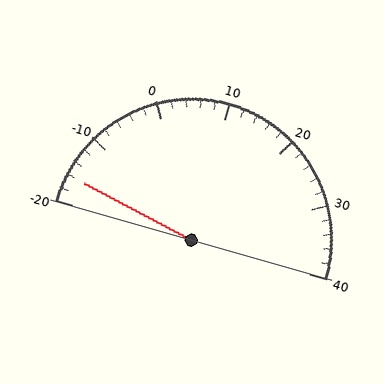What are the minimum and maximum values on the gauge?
The gauge ranges from -20 to 40.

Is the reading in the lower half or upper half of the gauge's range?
The reading is in the lower half of the range (-20 to 40).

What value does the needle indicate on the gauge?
The needle indicates approximately -16.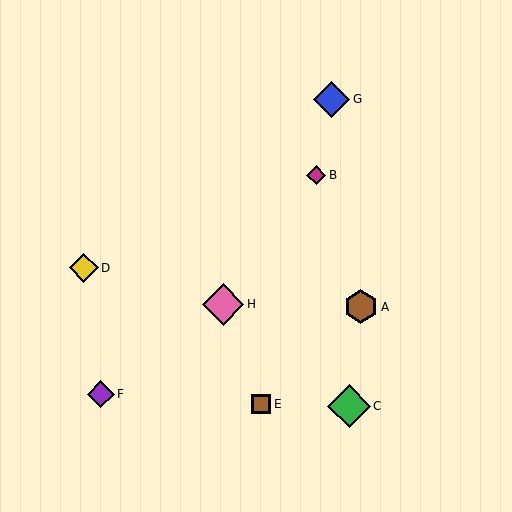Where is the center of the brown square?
The center of the brown square is at (261, 404).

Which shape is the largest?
The green diamond (labeled C) is the largest.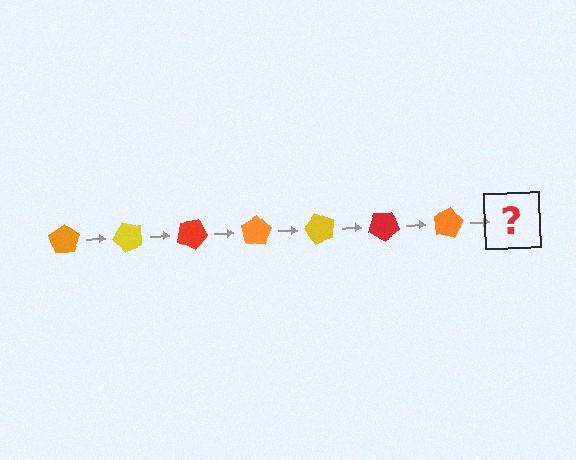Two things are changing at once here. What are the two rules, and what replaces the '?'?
The two rules are that it rotates 50 degrees each step and the color cycles through orange, yellow, and red. The '?' should be a yellow pentagon, rotated 350 degrees from the start.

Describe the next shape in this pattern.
It should be a yellow pentagon, rotated 350 degrees from the start.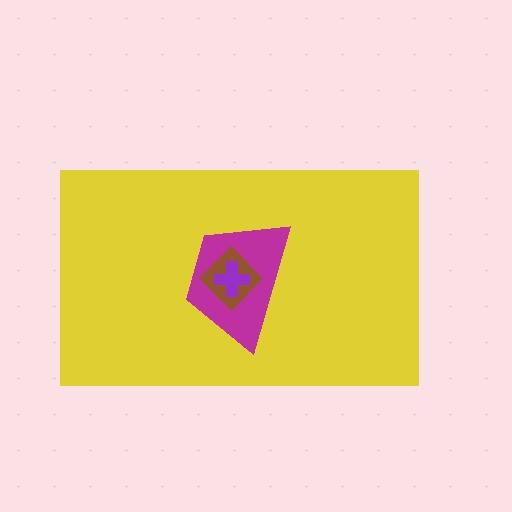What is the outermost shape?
The yellow rectangle.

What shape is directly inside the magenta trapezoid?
The brown diamond.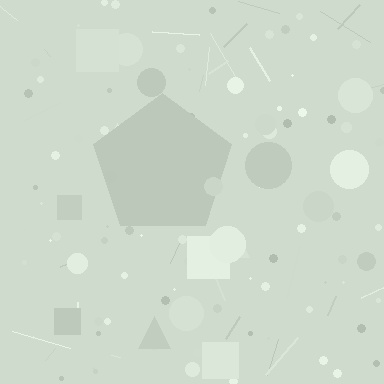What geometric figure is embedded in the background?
A pentagon is embedded in the background.